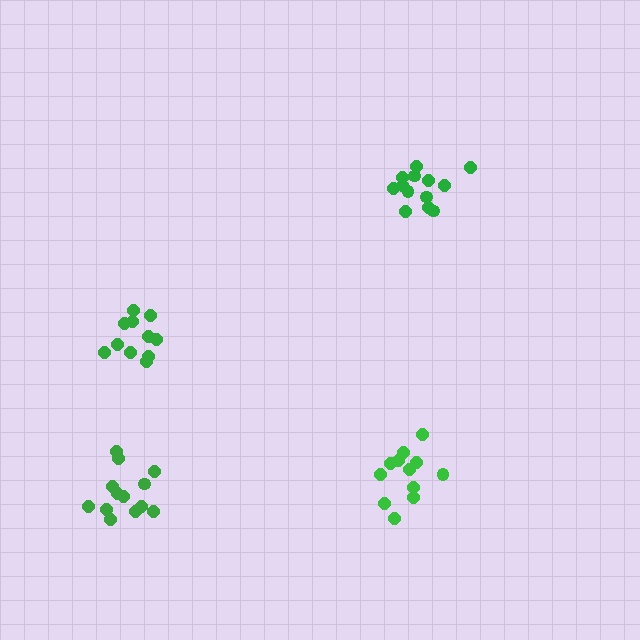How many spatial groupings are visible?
There are 4 spatial groupings.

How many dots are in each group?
Group 1: 13 dots, Group 2: 12 dots, Group 3: 13 dots, Group 4: 11 dots (49 total).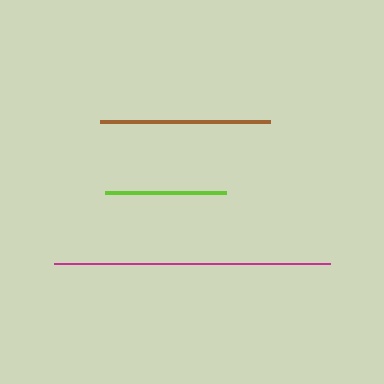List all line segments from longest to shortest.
From longest to shortest: magenta, brown, lime.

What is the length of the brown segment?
The brown segment is approximately 170 pixels long.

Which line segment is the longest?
The magenta line is the longest at approximately 276 pixels.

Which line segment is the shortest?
The lime line is the shortest at approximately 121 pixels.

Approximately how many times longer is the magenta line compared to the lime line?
The magenta line is approximately 2.3 times the length of the lime line.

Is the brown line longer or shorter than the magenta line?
The magenta line is longer than the brown line.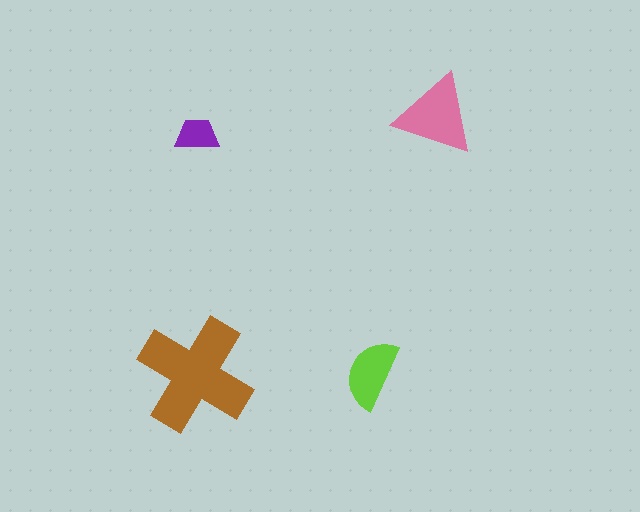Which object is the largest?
The brown cross.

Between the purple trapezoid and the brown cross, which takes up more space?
The brown cross.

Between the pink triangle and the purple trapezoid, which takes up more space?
The pink triangle.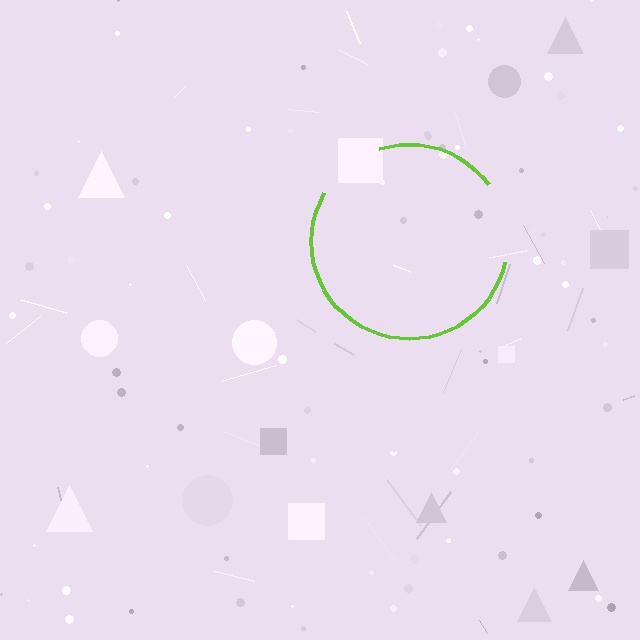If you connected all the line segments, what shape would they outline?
They would outline a circle.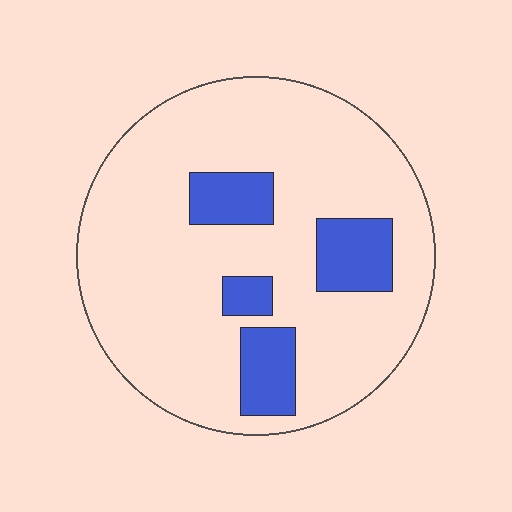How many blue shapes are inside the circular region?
4.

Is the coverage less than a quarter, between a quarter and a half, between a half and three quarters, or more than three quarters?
Less than a quarter.